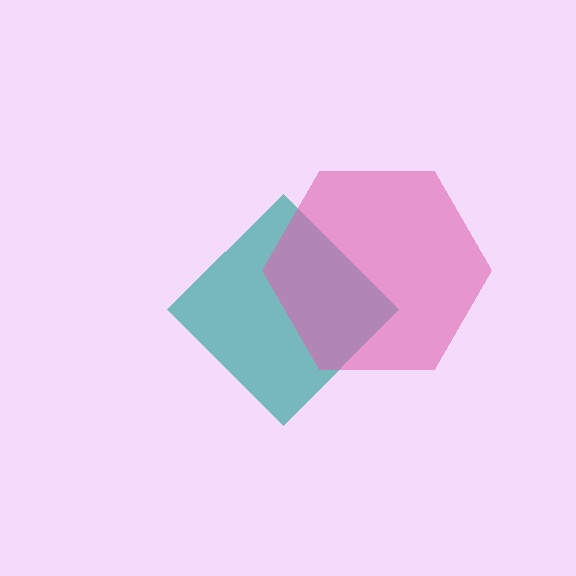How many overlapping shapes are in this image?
There are 2 overlapping shapes in the image.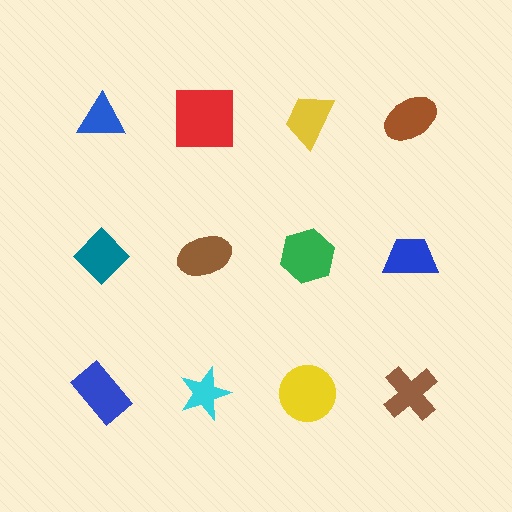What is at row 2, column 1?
A teal diamond.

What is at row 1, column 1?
A blue triangle.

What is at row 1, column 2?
A red square.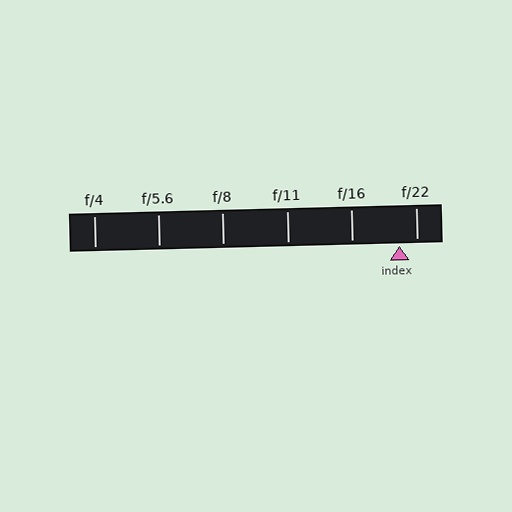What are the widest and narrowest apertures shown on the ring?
The widest aperture shown is f/4 and the narrowest is f/22.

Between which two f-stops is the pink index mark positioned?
The index mark is between f/16 and f/22.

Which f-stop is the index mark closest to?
The index mark is closest to f/22.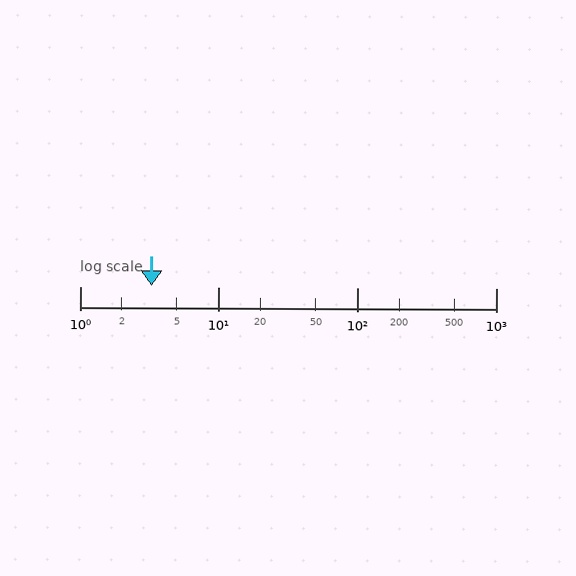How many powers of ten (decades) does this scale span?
The scale spans 3 decades, from 1 to 1000.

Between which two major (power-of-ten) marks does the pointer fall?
The pointer is between 1 and 10.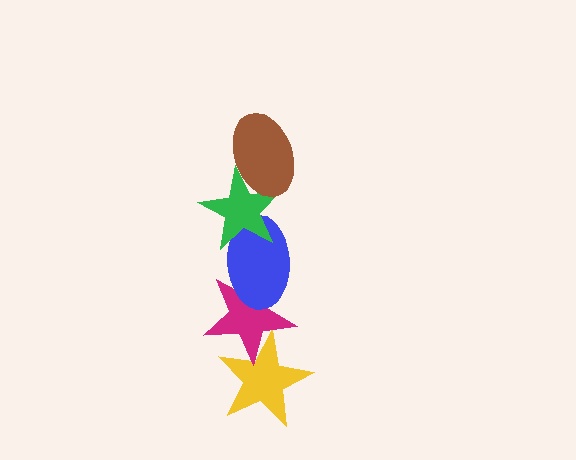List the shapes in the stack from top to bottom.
From top to bottom: the brown ellipse, the green star, the blue ellipse, the magenta star, the yellow star.